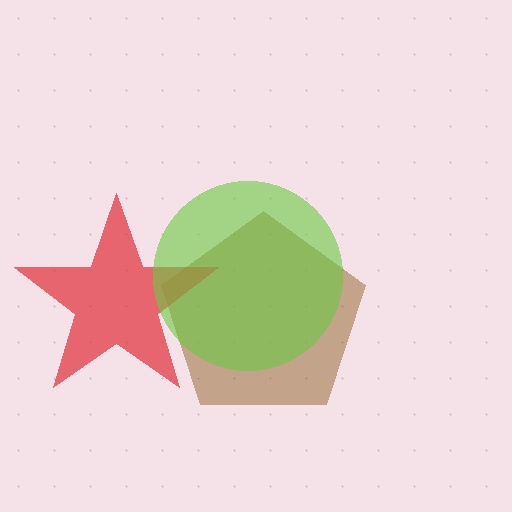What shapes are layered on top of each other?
The layered shapes are: a brown pentagon, a red star, a lime circle.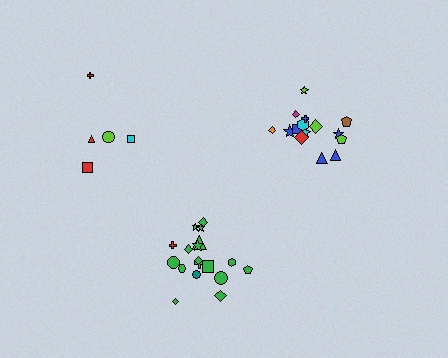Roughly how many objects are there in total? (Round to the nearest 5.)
Roughly 40 objects in total.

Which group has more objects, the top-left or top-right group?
The top-right group.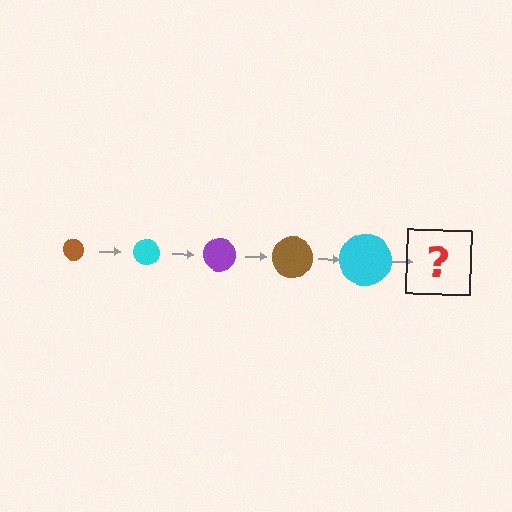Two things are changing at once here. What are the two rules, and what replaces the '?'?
The two rules are that the circle grows larger each step and the color cycles through brown, cyan, and purple. The '?' should be a purple circle, larger than the previous one.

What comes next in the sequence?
The next element should be a purple circle, larger than the previous one.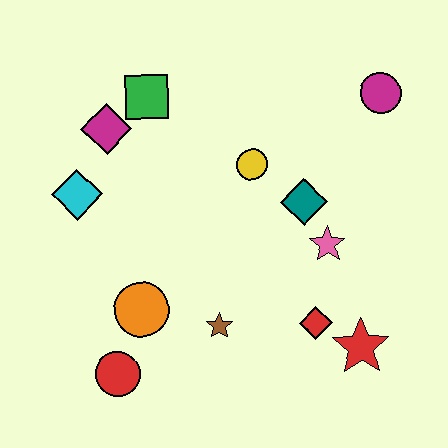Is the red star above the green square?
No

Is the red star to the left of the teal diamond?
No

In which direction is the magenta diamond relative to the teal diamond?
The magenta diamond is to the left of the teal diamond.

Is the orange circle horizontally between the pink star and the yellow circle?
No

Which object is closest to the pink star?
The teal diamond is closest to the pink star.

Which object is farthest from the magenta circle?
The red circle is farthest from the magenta circle.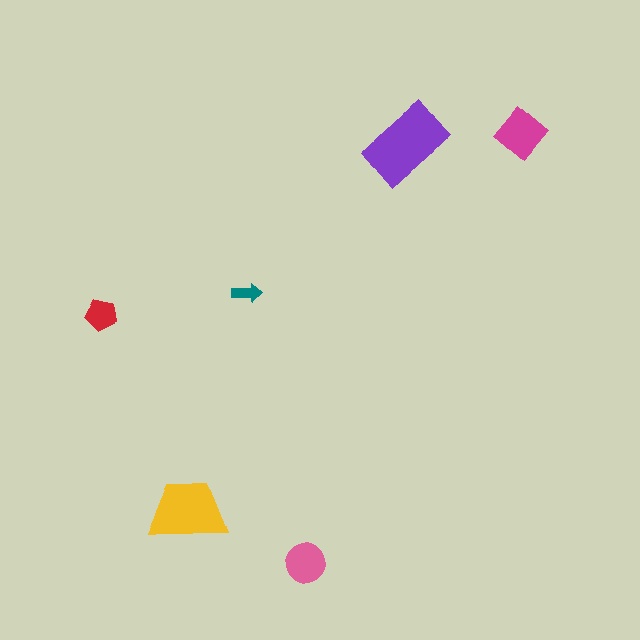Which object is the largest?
The purple rectangle.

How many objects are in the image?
There are 6 objects in the image.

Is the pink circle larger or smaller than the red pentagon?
Larger.